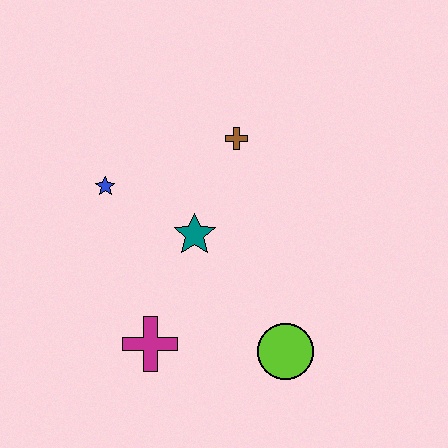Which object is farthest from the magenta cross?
The brown cross is farthest from the magenta cross.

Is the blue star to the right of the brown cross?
No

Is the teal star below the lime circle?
No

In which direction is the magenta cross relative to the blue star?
The magenta cross is below the blue star.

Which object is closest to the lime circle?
The magenta cross is closest to the lime circle.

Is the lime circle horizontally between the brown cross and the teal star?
No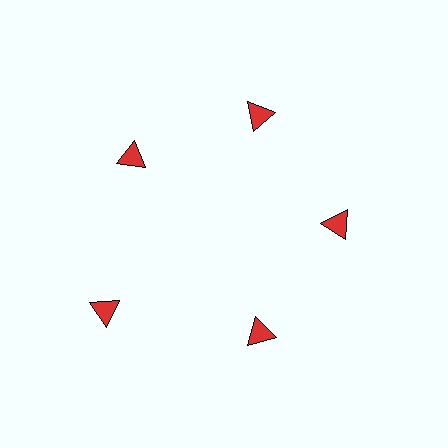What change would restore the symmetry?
The symmetry would be restored by moving it inward, back onto the ring so that all 5 triangles sit at equal angles and equal distance from the center.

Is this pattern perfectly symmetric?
No. The 5 red triangles are arranged in a ring, but one element near the 8 o'clock position is pushed outward from the center, breaking the 5-fold rotational symmetry.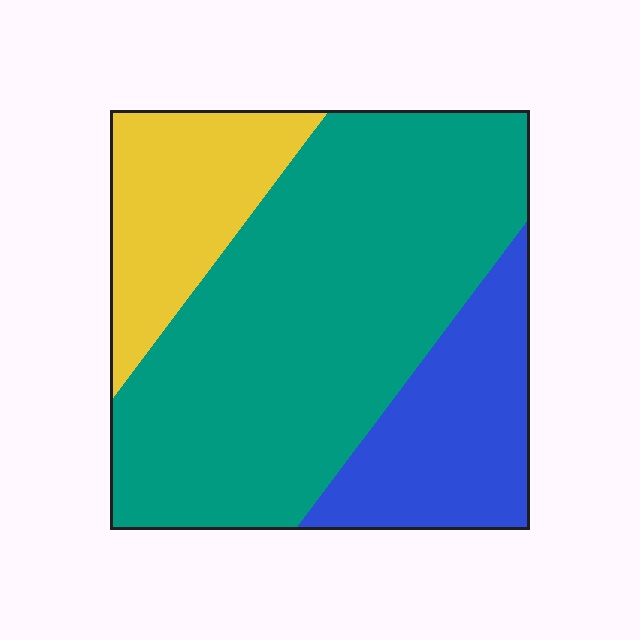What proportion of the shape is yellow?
Yellow covers roughly 20% of the shape.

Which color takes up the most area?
Teal, at roughly 60%.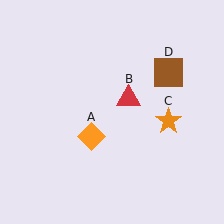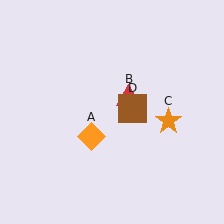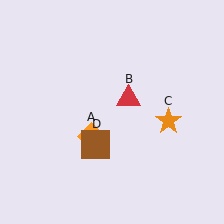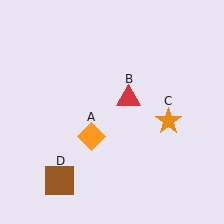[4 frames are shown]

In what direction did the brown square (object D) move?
The brown square (object D) moved down and to the left.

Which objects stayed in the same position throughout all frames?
Orange diamond (object A) and red triangle (object B) and orange star (object C) remained stationary.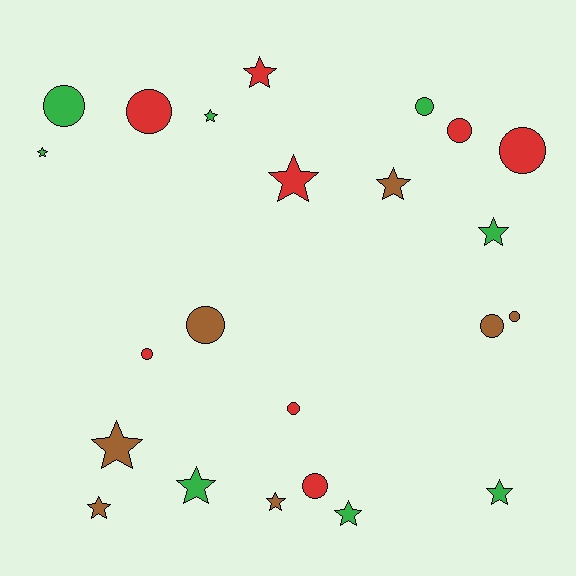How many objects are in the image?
There are 23 objects.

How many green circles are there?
There are 2 green circles.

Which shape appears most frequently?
Star, with 12 objects.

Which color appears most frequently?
Green, with 8 objects.